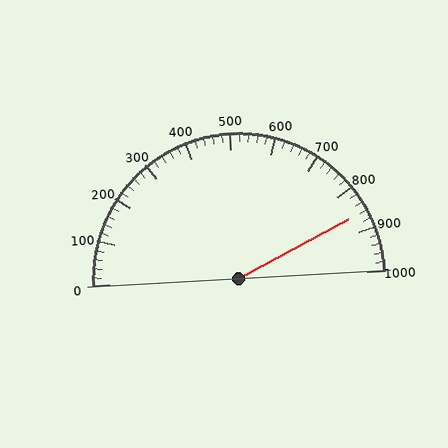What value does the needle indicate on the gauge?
The needle indicates approximately 860.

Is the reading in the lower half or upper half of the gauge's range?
The reading is in the upper half of the range (0 to 1000).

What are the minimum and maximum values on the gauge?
The gauge ranges from 0 to 1000.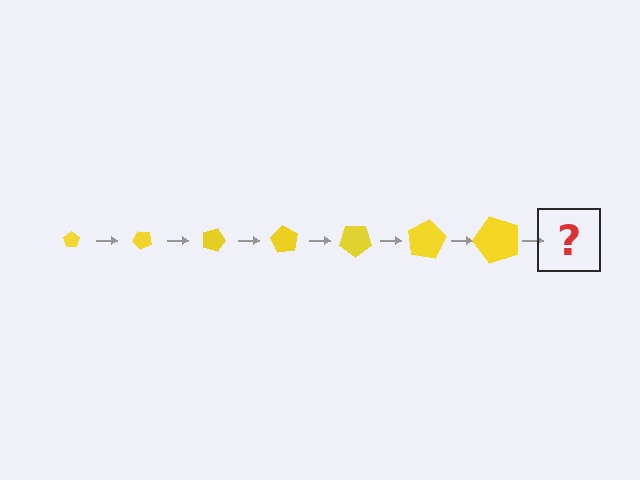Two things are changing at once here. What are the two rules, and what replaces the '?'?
The two rules are that the pentagon grows larger each step and it rotates 45 degrees each step. The '?' should be a pentagon, larger than the previous one and rotated 315 degrees from the start.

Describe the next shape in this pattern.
It should be a pentagon, larger than the previous one and rotated 315 degrees from the start.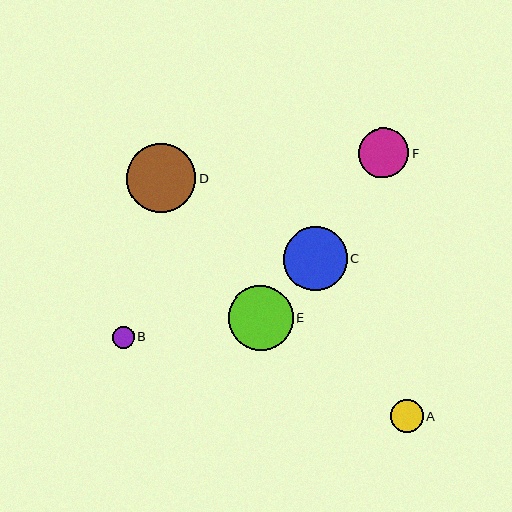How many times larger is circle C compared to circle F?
Circle C is approximately 1.3 times the size of circle F.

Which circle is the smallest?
Circle B is the smallest with a size of approximately 21 pixels.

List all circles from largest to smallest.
From largest to smallest: D, E, C, F, A, B.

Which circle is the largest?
Circle D is the largest with a size of approximately 69 pixels.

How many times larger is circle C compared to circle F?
Circle C is approximately 1.3 times the size of circle F.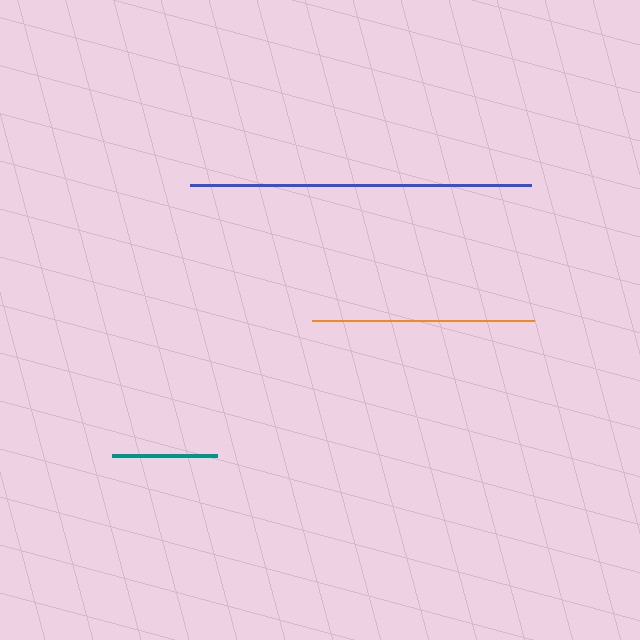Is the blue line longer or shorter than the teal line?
The blue line is longer than the teal line.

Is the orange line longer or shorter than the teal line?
The orange line is longer than the teal line.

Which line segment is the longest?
The blue line is the longest at approximately 341 pixels.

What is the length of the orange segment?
The orange segment is approximately 223 pixels long.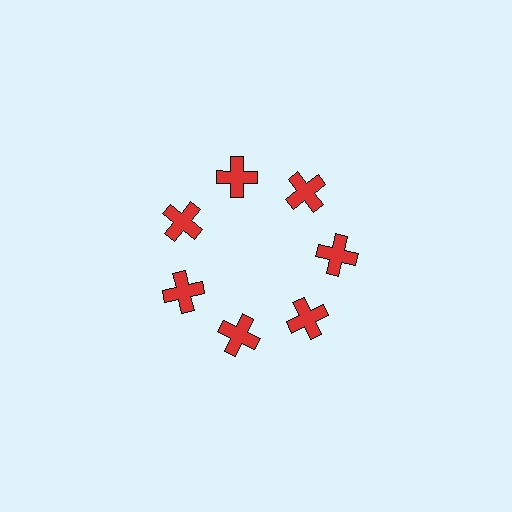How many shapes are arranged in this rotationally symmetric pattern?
There are 7 shapes, arranged in 7 groups of 1.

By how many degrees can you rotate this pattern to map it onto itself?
The pattern maps onto itself every 51 degrees of rotation.